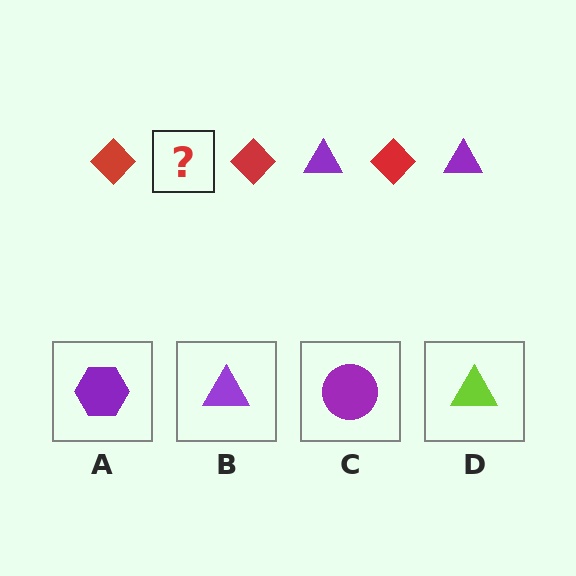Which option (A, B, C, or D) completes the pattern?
B.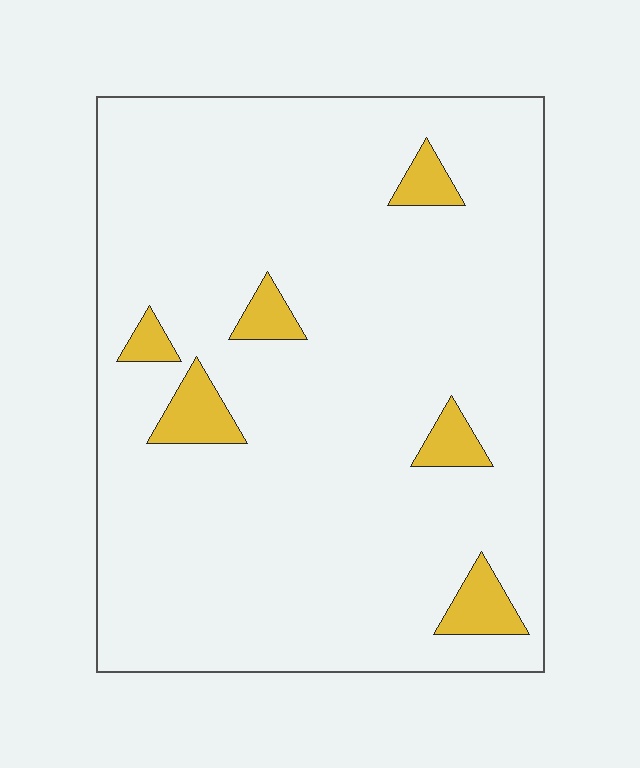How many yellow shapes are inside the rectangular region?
6.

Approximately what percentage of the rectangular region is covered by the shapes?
Approximately 5%.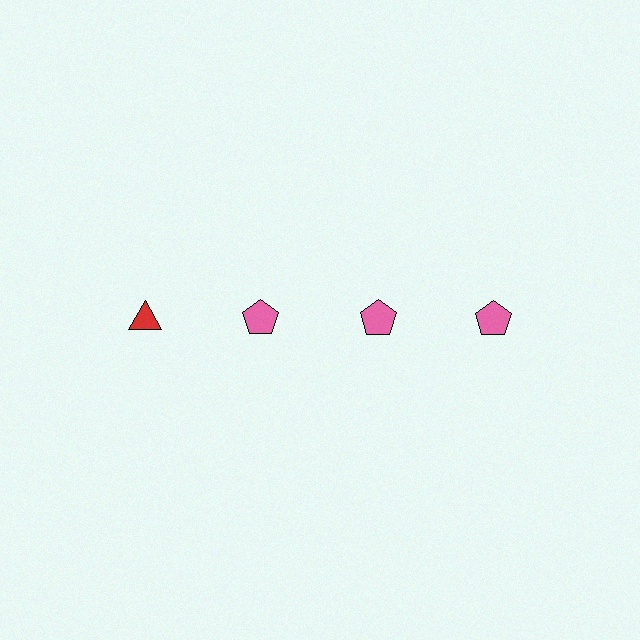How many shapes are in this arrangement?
There are 4 shapes arranged in a grid pattern.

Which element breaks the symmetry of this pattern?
The red triangle in the top row, leftmost column breaks the symmetry. All other shapes are pink pentagons.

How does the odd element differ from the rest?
It differs in both color (red instead of pink) and shape (triangle instead of pentagon).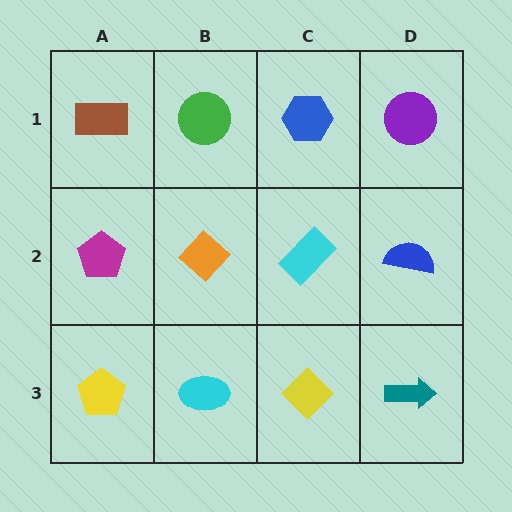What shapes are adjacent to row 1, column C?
A cyan rectangle (row 2, column C), a green circle (row 1, column B), a purple circle (row 1, column D).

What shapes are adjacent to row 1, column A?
A magenta pentagon (row 2, column A), a green circle (row 1, column B).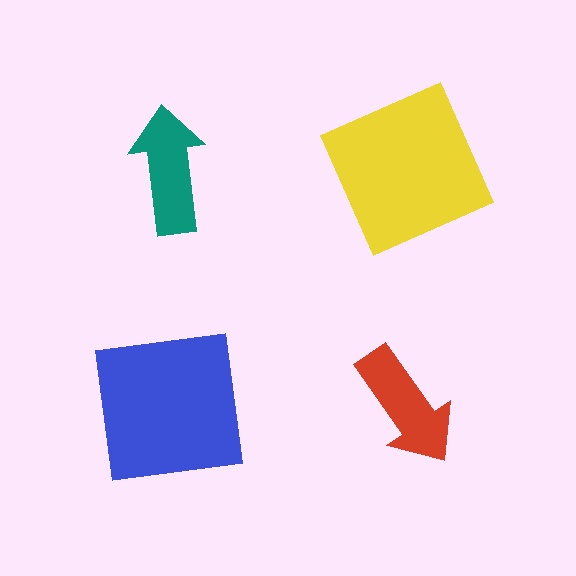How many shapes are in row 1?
2 shapes.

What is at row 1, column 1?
A teal arrow.